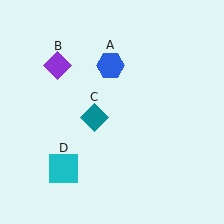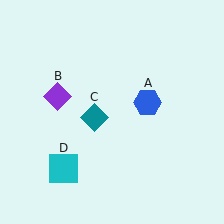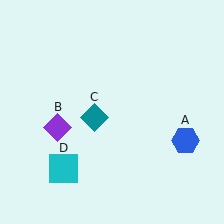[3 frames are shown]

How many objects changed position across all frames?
2 objects changed position: blue hexagon (object A), purple diamond (object B).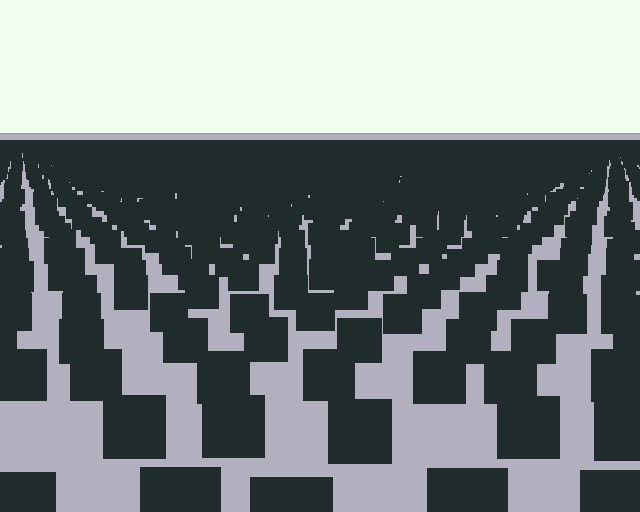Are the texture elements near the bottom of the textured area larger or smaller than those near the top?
Larger. Near the bottom, elements are closer to the viewer and appear at a bigger on-screen size.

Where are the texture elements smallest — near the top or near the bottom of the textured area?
Near the top.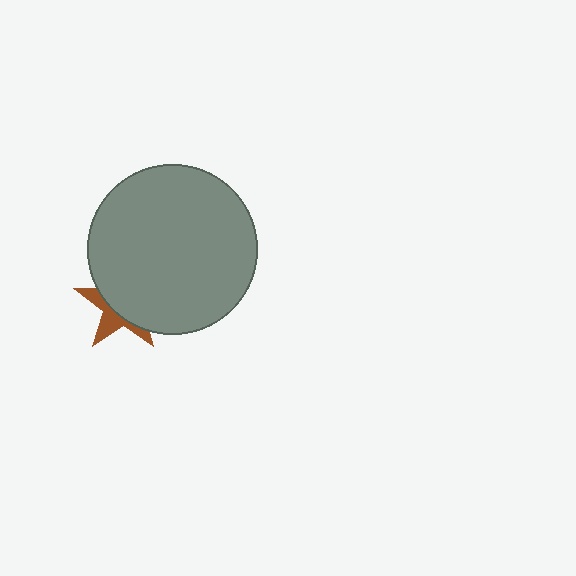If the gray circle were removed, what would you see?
You would see the complete brown star.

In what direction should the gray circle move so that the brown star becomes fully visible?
The gray circle should move toward the upper-right. That is the shortest direction to clear the overlap and leave the brown star fully visible.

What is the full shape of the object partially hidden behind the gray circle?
The partially hidden object is a brown star.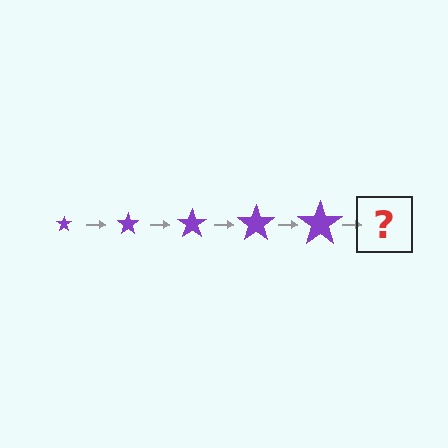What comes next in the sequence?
The next element should be a purple star, larger than the previous one.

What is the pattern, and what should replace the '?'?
The pattern is that the star gets progressively larger each step. The '?' should be a purple star, larger than the previous one.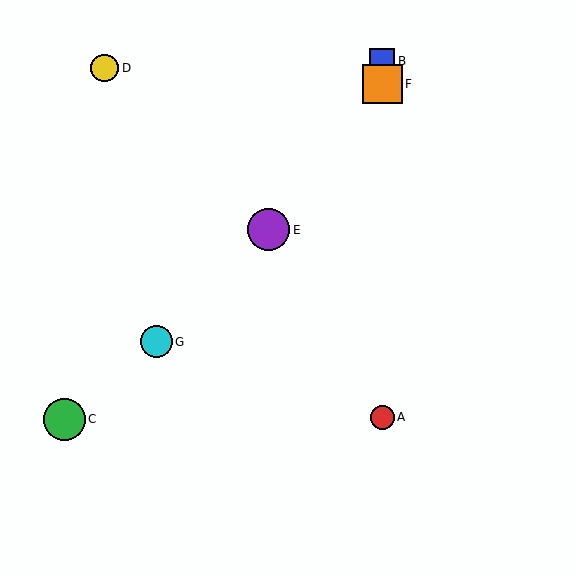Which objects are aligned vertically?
Objects A, B, F are aligned vertically.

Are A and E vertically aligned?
No, A is at x≈382 and E is at x≈269.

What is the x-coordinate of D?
Object D is at x≈105.